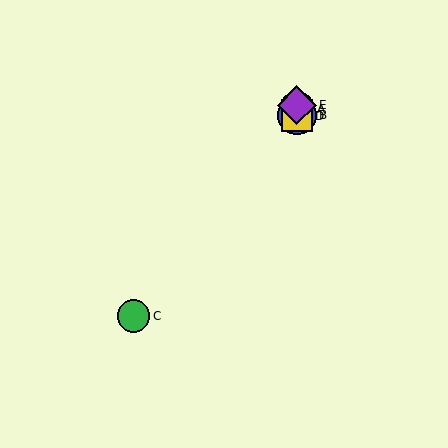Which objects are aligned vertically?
Objects A, B, D, E are aligned vertically.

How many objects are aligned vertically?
4 objects (A, B, D, E) are aligned vertically.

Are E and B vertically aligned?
Yes, both are at x≈297.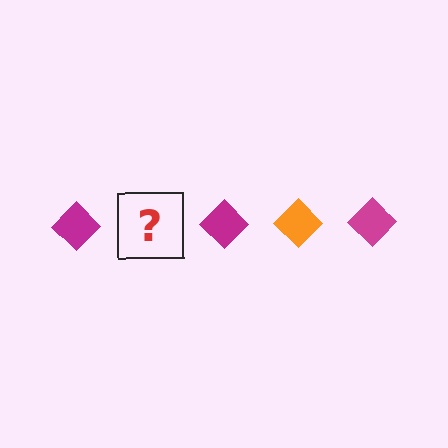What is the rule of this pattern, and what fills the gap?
The rule is that the pattern cycles through magenta, orange diamonds. The gap should be filled with an orange diamond.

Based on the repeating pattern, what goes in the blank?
The blank should be an orange diamond.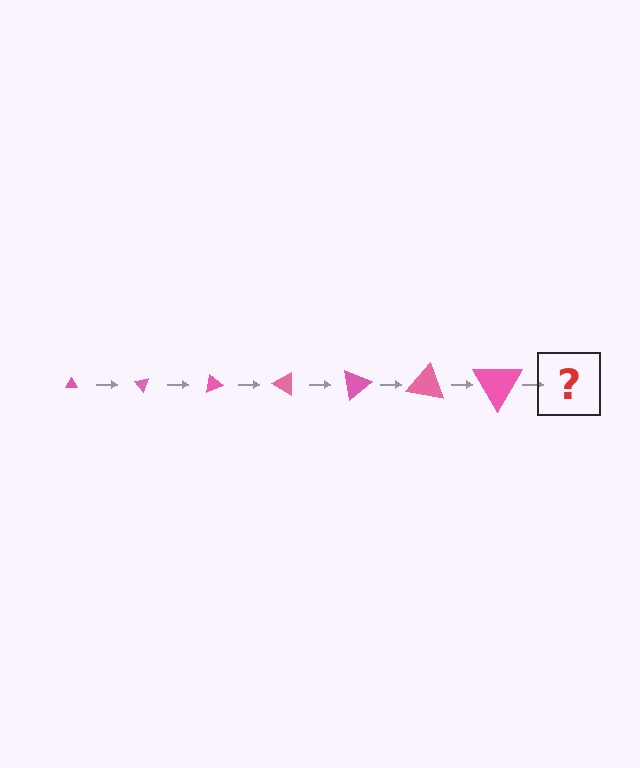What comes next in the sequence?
The next element should be a triangle, larger than the previous one and rotated 350 degrees from the start.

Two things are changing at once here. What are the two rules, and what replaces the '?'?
The two rules are that the triangle grows larger each step and it rotates 50 degrees each step. The '?' should be a triangle, larger than the previous one and rotated 350 degrees from the start.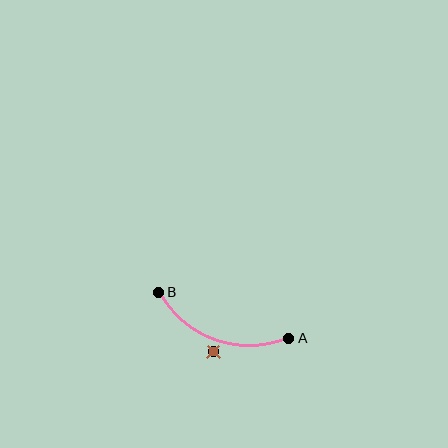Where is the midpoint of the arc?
The arc midpoint is the point on the curve farthest from the straight line joining A and B. It sits below that line.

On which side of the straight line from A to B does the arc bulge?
The arc bulges below the straight line connecting A and B.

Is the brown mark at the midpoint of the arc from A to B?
No — the brown mark does not lie on the arc at all. It sits slightly outside the curve.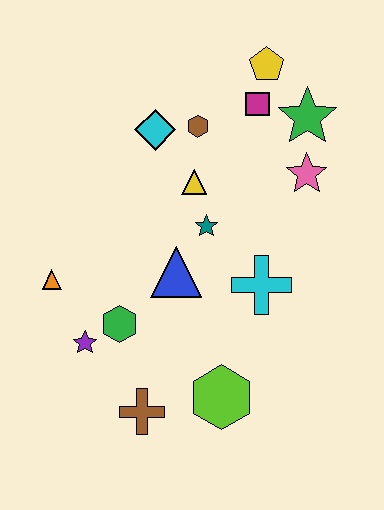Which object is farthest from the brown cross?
The yellow pentagon is farthest from the brown cross.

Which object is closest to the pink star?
The green star is closest to the pink star.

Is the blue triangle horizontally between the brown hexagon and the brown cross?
Yes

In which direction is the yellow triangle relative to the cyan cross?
The yellow triangle is above the cyan cross.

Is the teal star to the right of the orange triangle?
Yes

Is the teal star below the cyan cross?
No